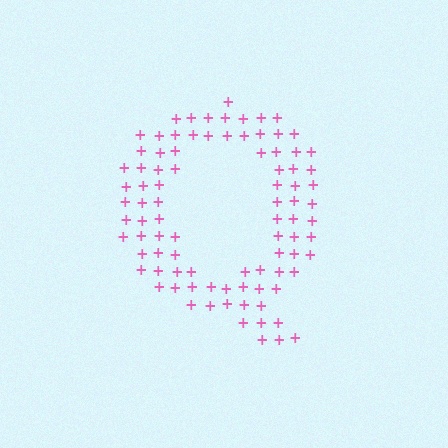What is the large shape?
The large shape is the letter Q.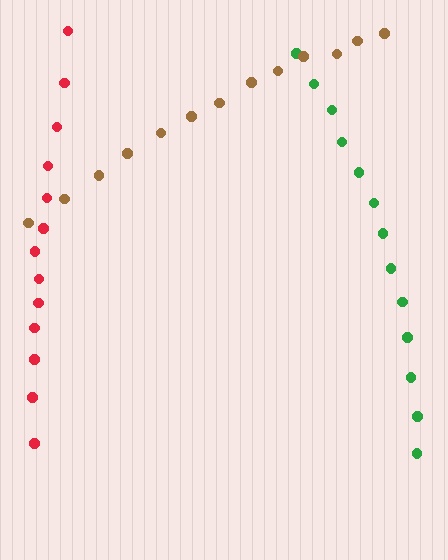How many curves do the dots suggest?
There are 3 distinct paths.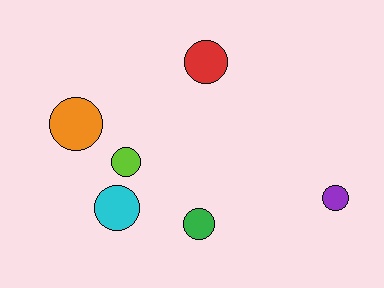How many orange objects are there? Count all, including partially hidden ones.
There is 1 orange object.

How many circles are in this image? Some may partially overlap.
There are 6 circles.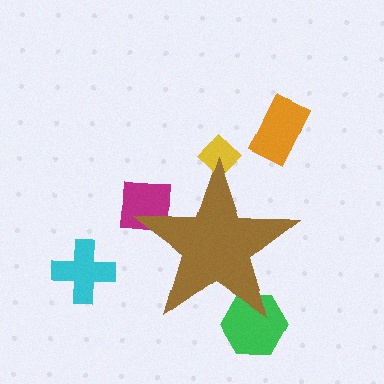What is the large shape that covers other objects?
A brown star.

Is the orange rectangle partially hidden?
No, the orange rectangle is fully visible.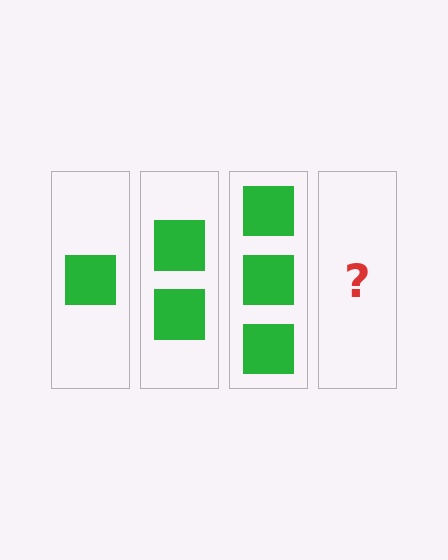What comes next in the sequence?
The next element should be 4 squares.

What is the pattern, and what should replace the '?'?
The pattern is that each step adds one more square. The '?' should be 4 squares.